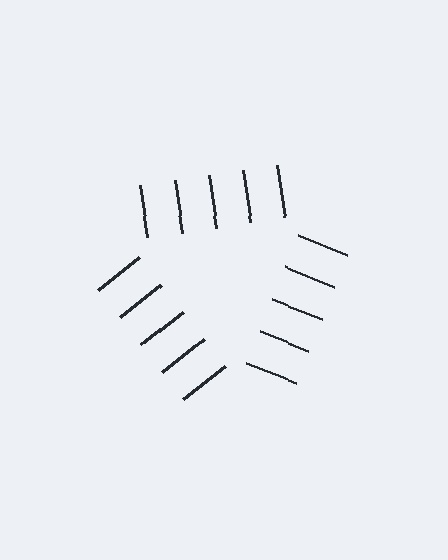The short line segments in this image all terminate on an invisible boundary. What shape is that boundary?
An illusory triangle — the line segments terminate on its edges but no continuous stroke is drawn.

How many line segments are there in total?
15 — 5 along each of the 3 edges.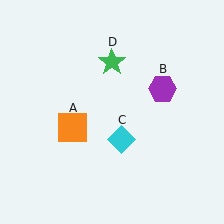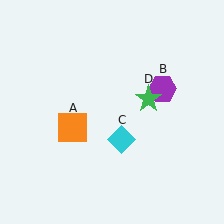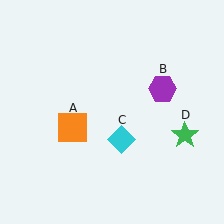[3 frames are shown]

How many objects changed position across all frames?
1 object changed position: green star (object D).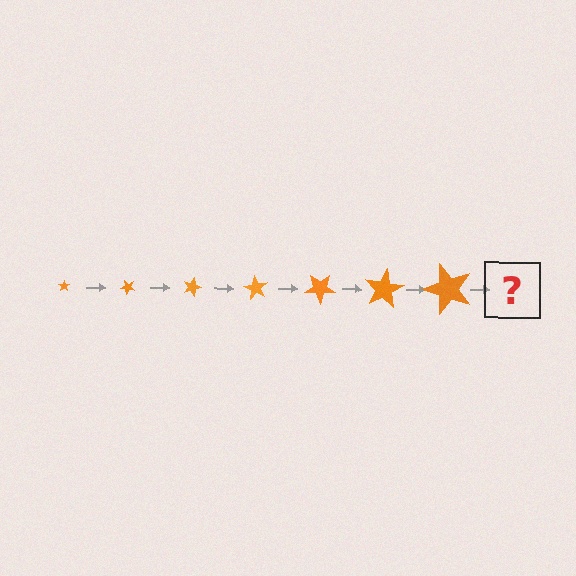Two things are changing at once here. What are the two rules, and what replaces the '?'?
The two rules are that the star grows larger each step and it rotates 45 degrees each step. The '?' should be a star, larger than the previous one and rotated 315 degrees from the start.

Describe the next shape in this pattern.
It should be a star, larger than the previous one and rotated 315 degrees from the start.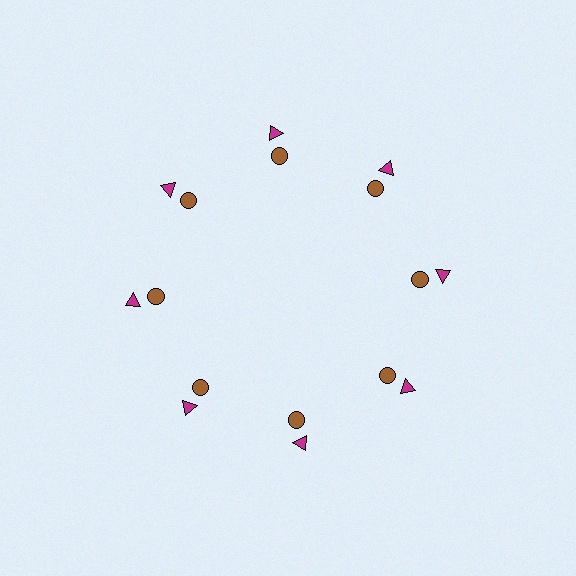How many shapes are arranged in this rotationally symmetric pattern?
There are 16 shapes, arranged in 8 groups of 2.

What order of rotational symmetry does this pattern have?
This pattern has 8-fold rotational symmetry.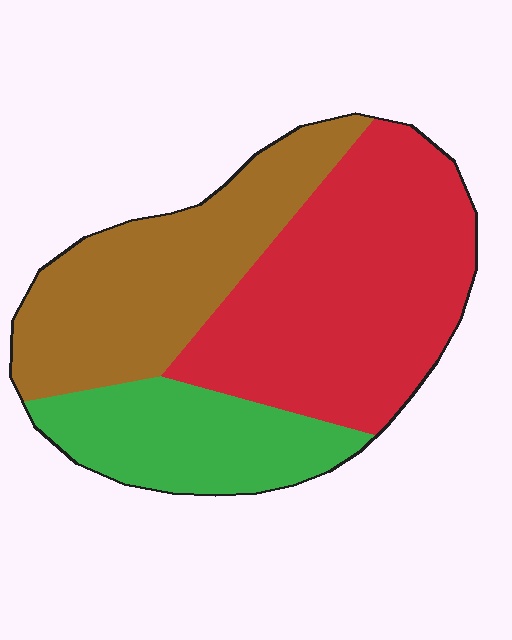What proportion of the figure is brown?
Brown covers 33% of the figure.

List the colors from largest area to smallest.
From largest to smallest: red, brown, green.